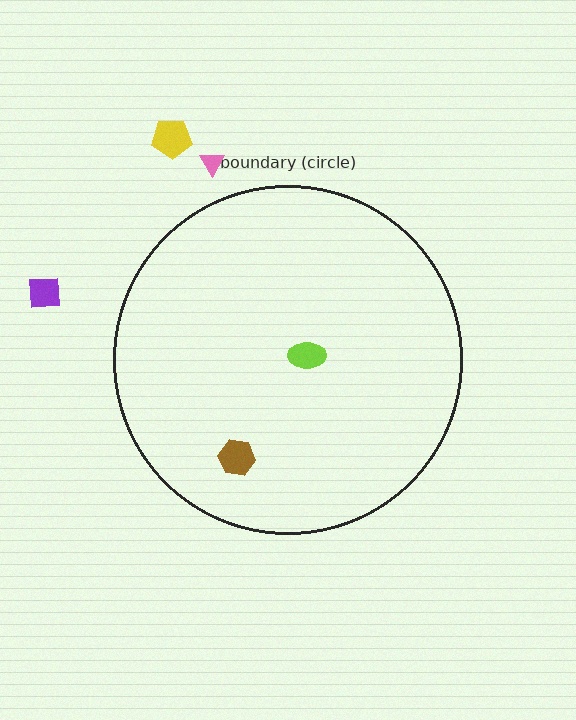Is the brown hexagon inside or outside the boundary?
Inside.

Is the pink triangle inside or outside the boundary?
Outside.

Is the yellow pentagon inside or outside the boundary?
Outside.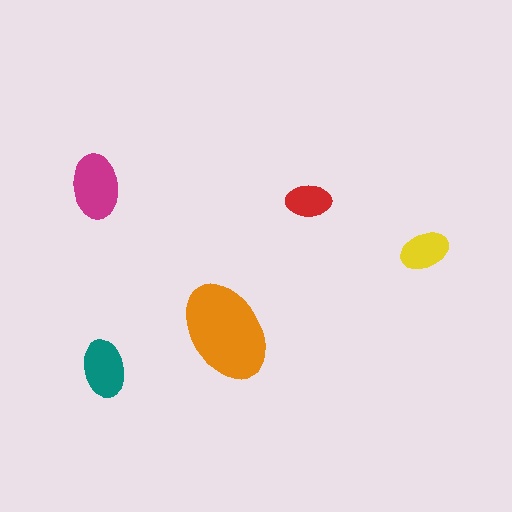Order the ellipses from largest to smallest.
the orange one, the magenta one, the teal one, the yellow one, the red one.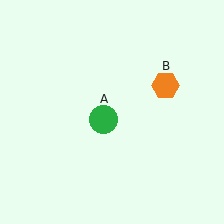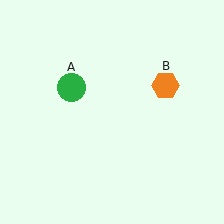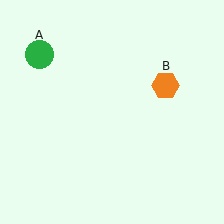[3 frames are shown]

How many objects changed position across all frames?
1 object changed position: green circle (object A).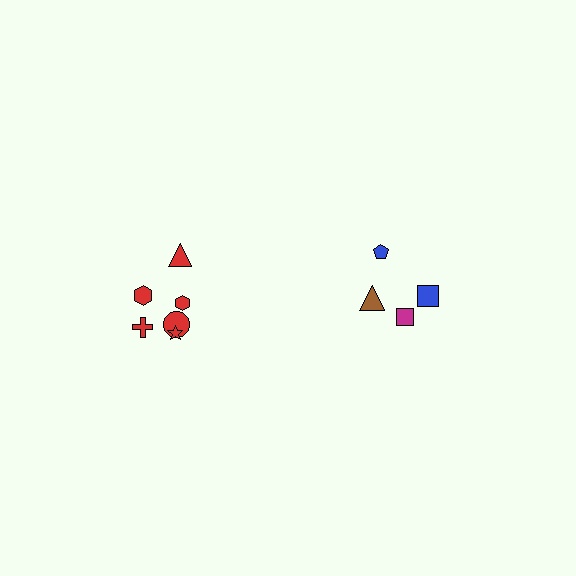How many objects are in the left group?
There are 6 objects.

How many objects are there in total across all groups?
There are 10 objects.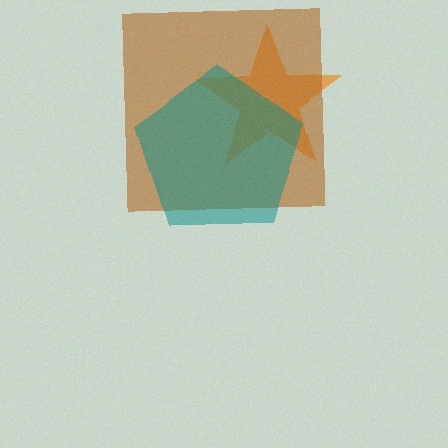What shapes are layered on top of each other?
The layered shapes are: an orange star, a brown square, a teal pentagon.